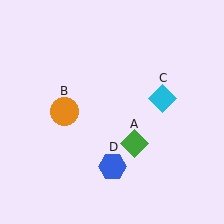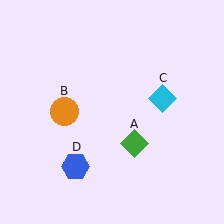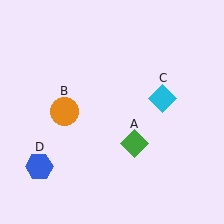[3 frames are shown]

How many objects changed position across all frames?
1 object changed position: blue hexagon (object D).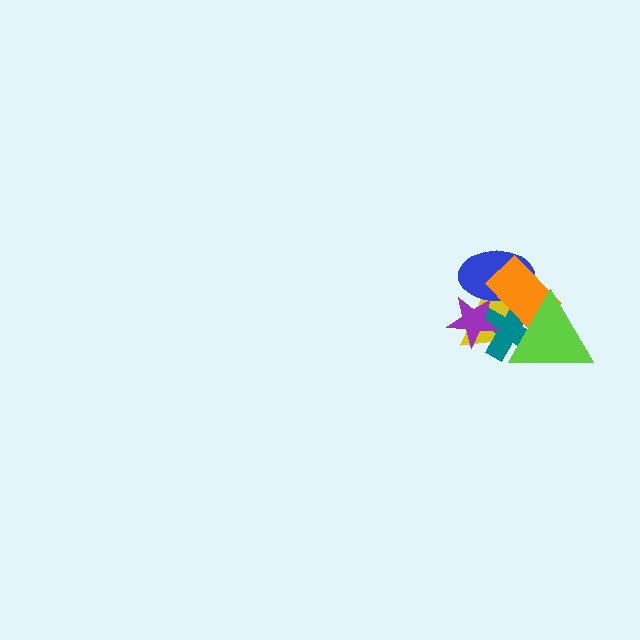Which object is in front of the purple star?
The blue ellipse is in front of the purple star.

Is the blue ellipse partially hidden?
Yes, it is partially covered by another shape.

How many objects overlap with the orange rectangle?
4 objects overlap with the orange rectangle.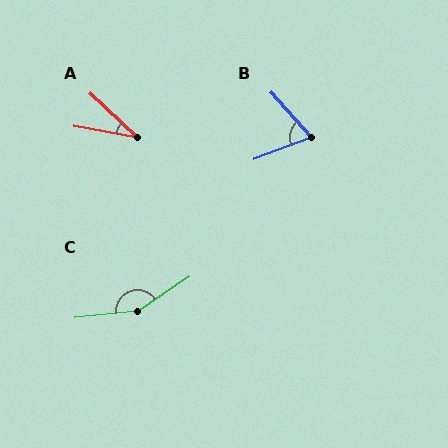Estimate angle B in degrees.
Approximately 69 degrees.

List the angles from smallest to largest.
A (33°), B (69°), C (152°).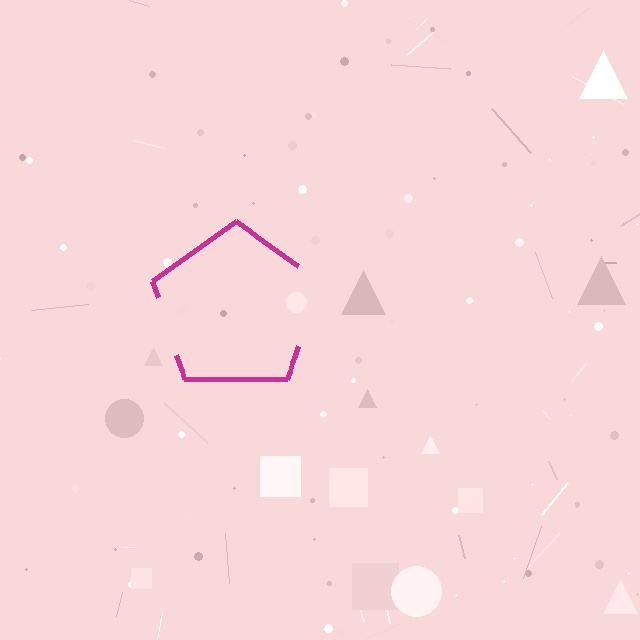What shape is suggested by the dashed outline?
The dashed outline suggests a pentagon.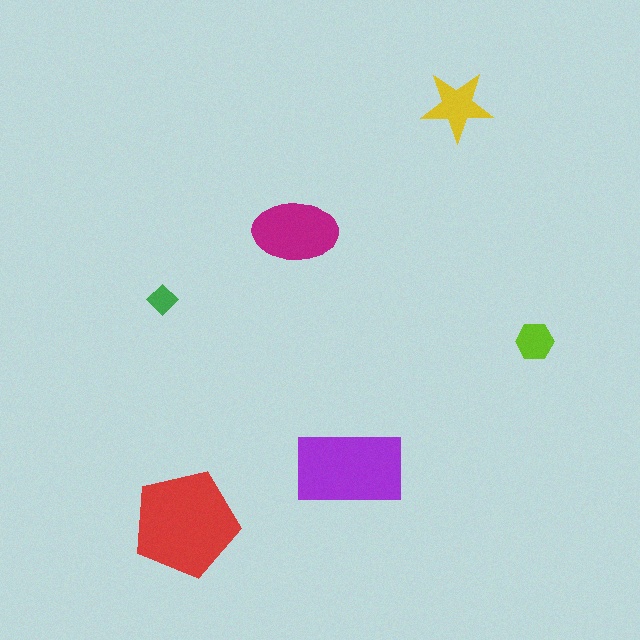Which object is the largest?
The red pentagon.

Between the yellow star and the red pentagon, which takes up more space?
The red pentagon.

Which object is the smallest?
The green diamond.